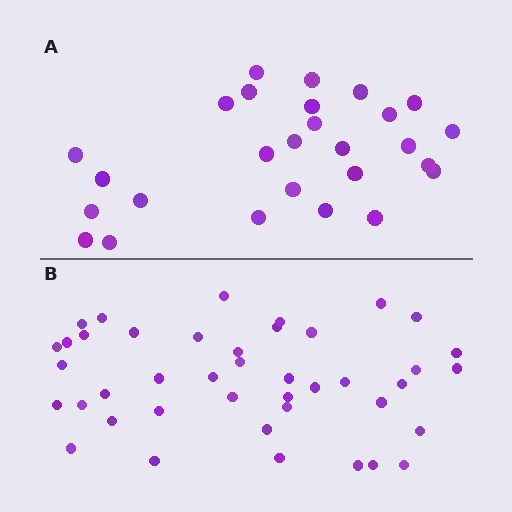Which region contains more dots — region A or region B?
Region B (the bottom region) has more dots.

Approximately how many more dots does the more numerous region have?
Region B has approximately 15 more dots than region A.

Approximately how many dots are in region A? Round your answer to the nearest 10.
About 30 dots. (The exact count is 27, which rounds to 30.)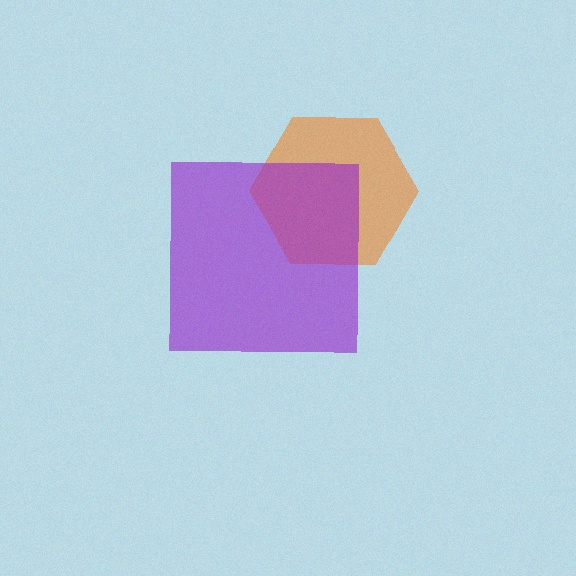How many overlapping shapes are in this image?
There are 2 overlapping shapes in the image.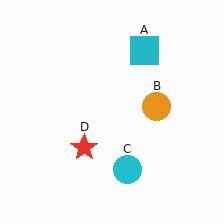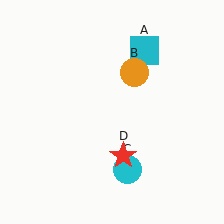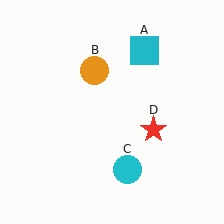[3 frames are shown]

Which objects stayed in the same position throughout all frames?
Cyan square (object A) and cyan circle (object C) remained stationary.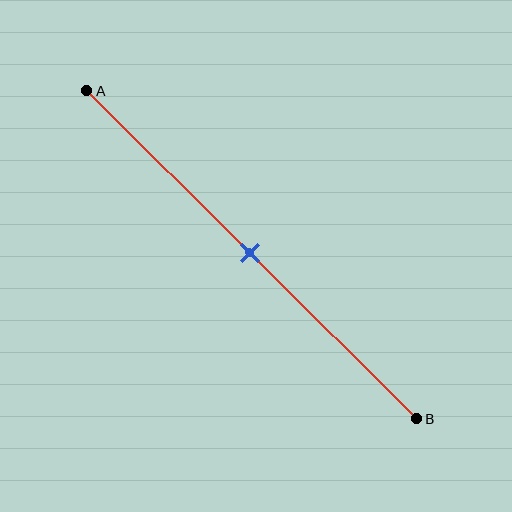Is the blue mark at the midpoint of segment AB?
Yes, the mark is approximately at the midpoint.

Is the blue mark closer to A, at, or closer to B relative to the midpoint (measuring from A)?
The blue mark is approximately at the midpoint of segment AB.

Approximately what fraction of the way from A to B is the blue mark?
The blue mark is approximately 50% of the way from A to B.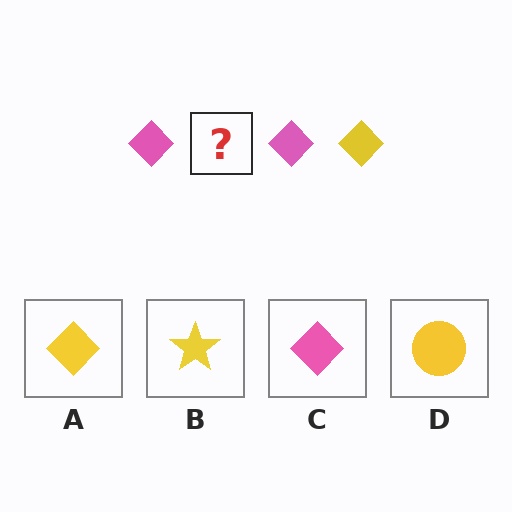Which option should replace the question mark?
Option A.